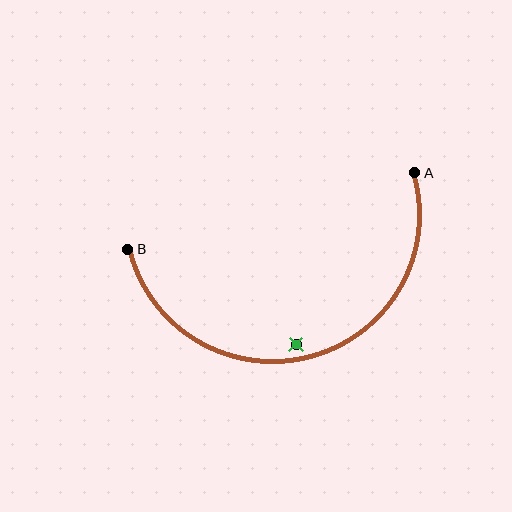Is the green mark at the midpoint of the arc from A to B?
No — the green mark does not lie on the arc at all. It sits slightly inside the curve.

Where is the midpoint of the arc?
The arc midpoint is the point on the curve farthest from the straight line joining A and B. It sits below that line.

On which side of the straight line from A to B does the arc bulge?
The arc bulges below the straight line connecting A and B.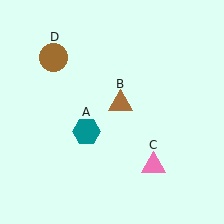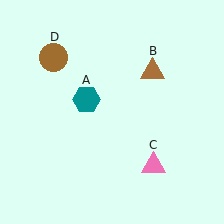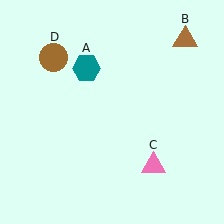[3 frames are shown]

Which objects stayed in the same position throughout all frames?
Pink triangle (object C) and brown circle (object D) remained stationary.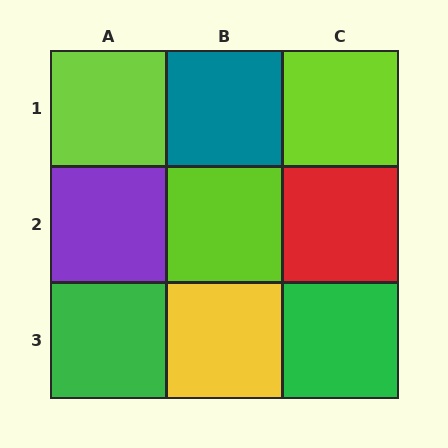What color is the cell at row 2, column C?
Red.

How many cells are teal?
1 cell is teal.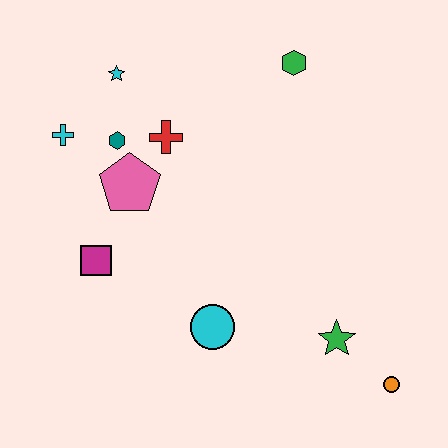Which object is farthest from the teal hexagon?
The orange circle is farthest from the teal hexagon.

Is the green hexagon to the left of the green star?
Yes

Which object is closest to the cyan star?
The teal hexagon is closest to the cyan star.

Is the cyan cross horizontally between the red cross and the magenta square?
No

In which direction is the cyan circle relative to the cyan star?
The cyan circle is below the cyan star.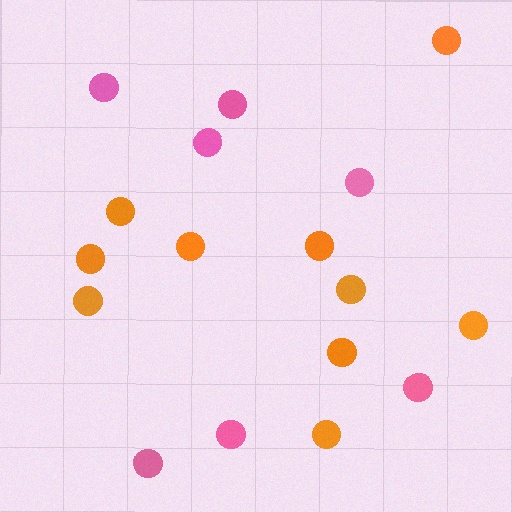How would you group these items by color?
There are 2 groups: one group of pink circles (7) and one group of orange circles (10).